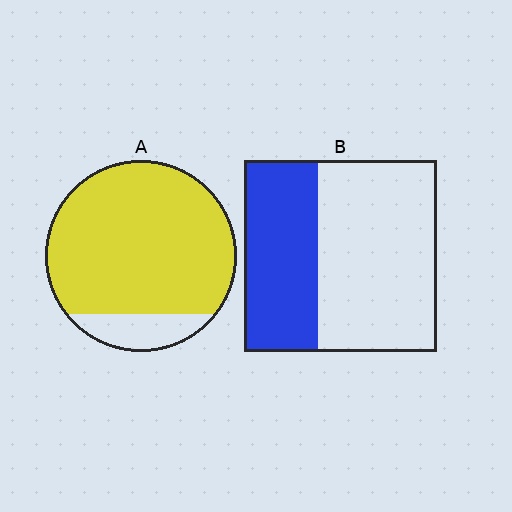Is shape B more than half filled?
No.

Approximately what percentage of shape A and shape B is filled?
A is approximately 85% and B is approximately 40%.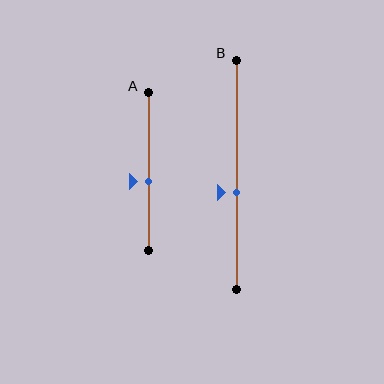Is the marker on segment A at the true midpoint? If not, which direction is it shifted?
No, the marker on segment A is shifted downward by about 6% of the segment length.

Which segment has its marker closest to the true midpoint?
Segment A has its marker closest to the true midpoint.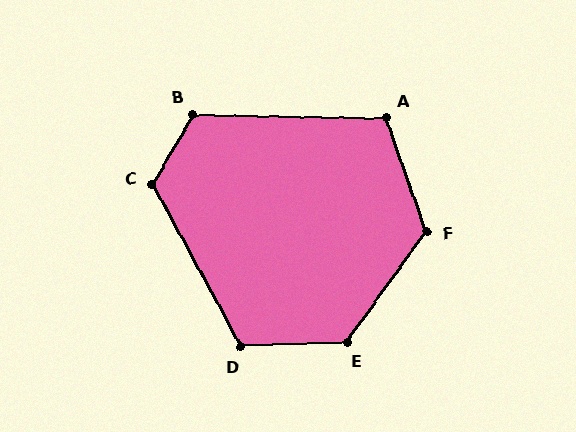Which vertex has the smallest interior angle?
A, at approximately 110 degrees.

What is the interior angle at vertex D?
Approximately 116 degrees (obtuse).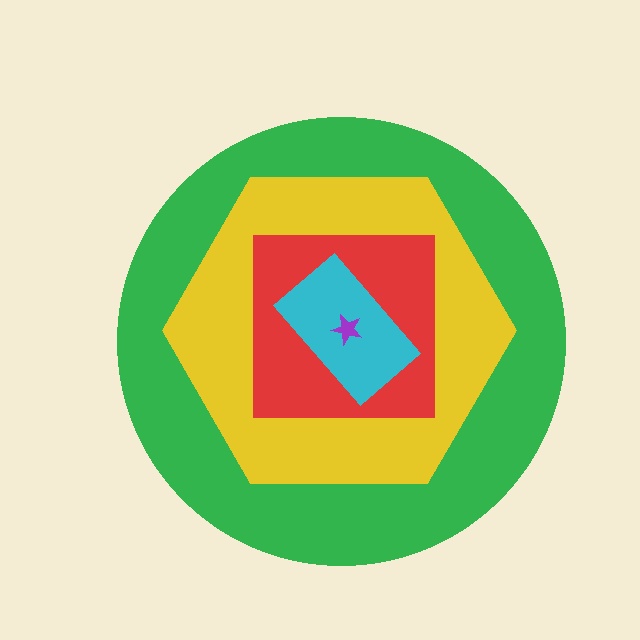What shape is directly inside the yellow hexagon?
The red square.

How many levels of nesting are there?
5.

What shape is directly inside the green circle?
The yellow hexagon.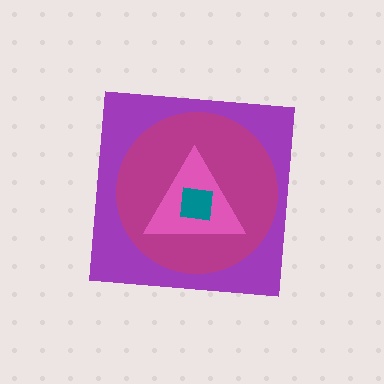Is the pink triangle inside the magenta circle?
Yes.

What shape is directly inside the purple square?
The magenta circle.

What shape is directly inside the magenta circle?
The pink triangle.